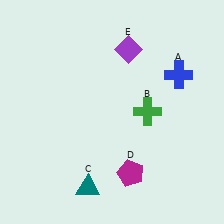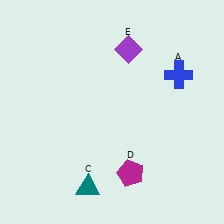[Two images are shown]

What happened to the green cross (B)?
The green cross (B) was removed in Image 2. It was in the top-right area of Image 1.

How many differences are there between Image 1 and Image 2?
There is 1 difference between the two images.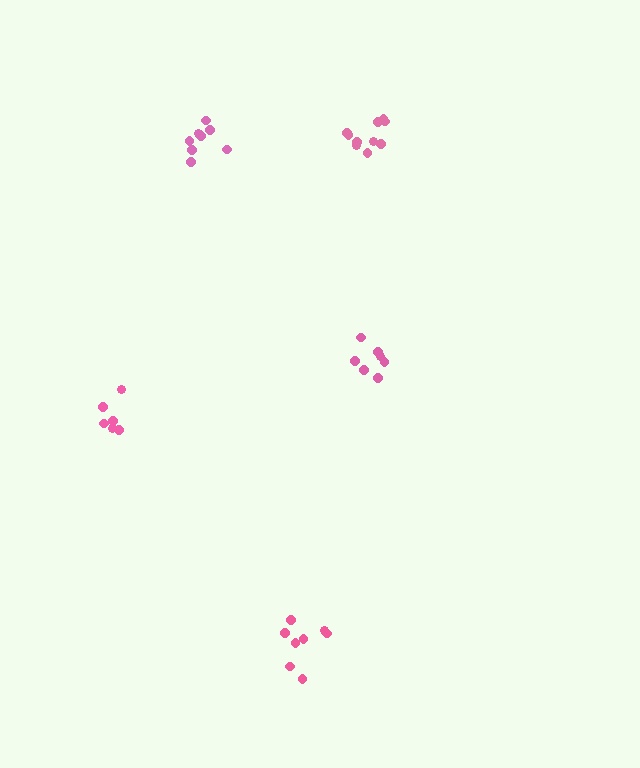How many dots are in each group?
Group 1: 6 dots, Group 2: 8 dots, Group 3: 7 dots, Group 4: 10 dots, Group 5: 8 dots (39 total).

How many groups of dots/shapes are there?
There are 5 groups.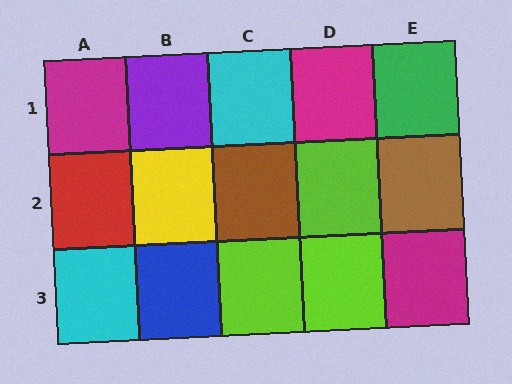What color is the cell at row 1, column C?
Cyan.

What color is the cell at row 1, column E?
Green.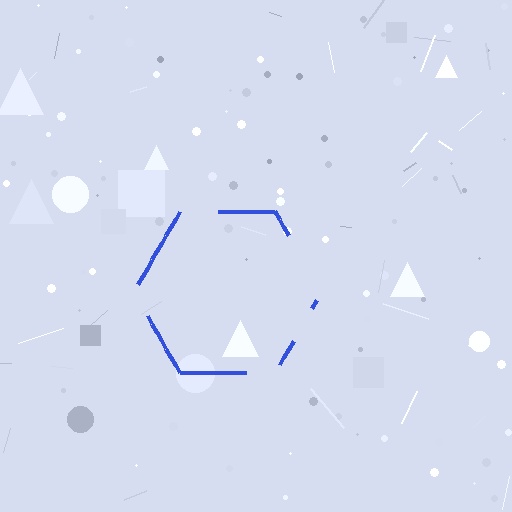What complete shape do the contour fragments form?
The contour fragments form a hexagon.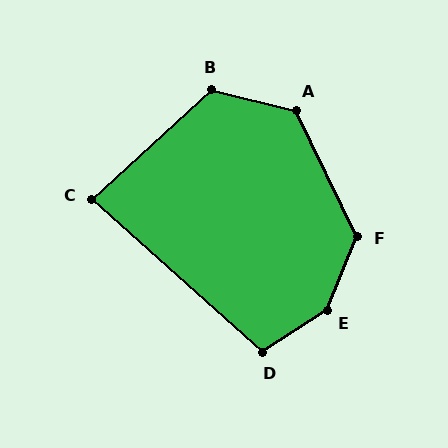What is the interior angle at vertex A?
Approximately 130 degrees (obtuse).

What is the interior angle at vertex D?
Approximately 105 degrees (obtuse).